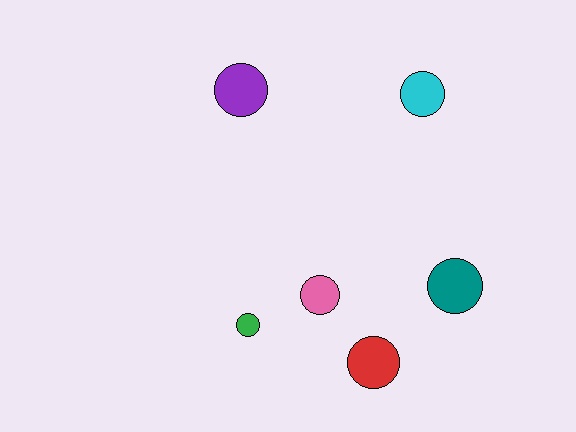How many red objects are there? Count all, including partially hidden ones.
There is 1 red object.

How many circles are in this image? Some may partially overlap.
There are 6 circles.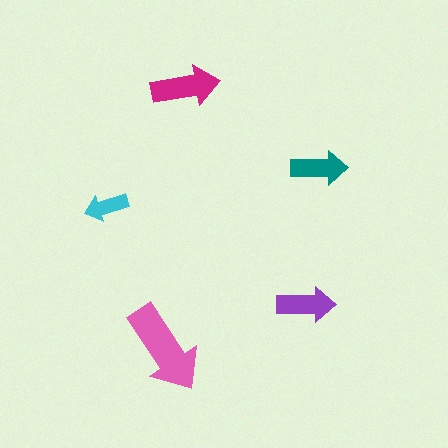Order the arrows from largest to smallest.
the pink one, the magenta one, the purple one, the teal one, the cyan one.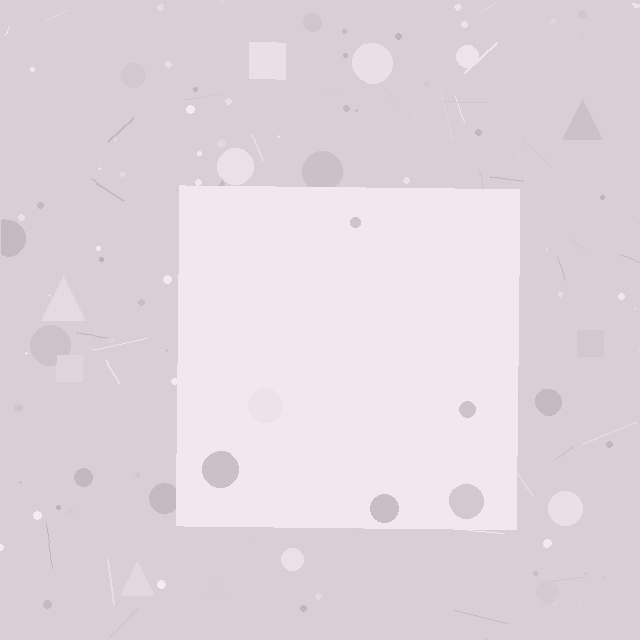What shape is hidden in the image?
A square is hidden in the image.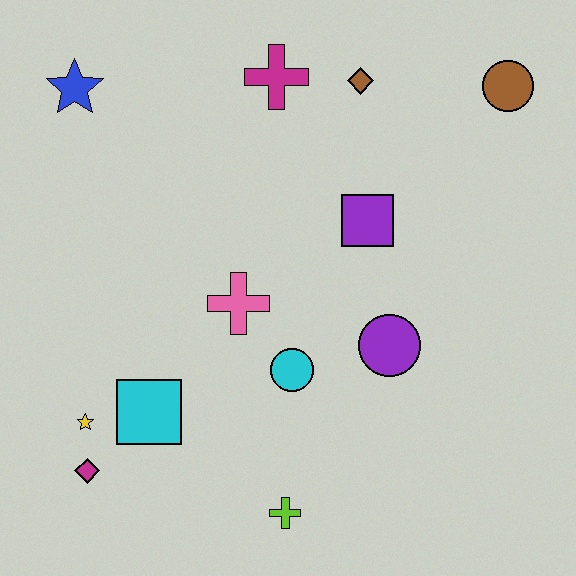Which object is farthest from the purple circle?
The blue star is farthest from the purple circle.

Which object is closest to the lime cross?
The cyan circle is closest to the lime cross.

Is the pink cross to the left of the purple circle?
Yes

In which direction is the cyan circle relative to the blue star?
The cyan circle is below the blue star.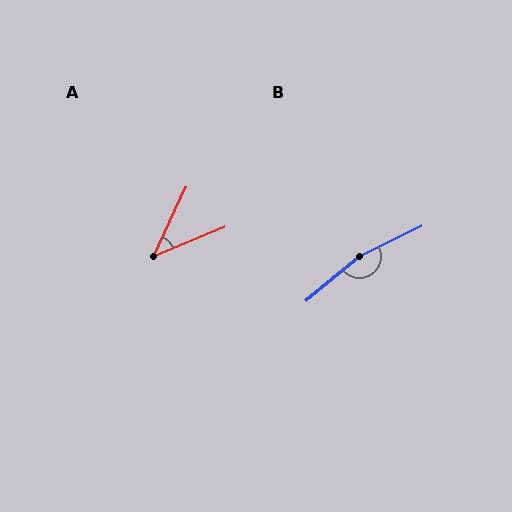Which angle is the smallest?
A, at approximately 42 degrees.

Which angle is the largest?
B, at approximately 166 degrees.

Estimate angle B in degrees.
Approximately 166 degrees.